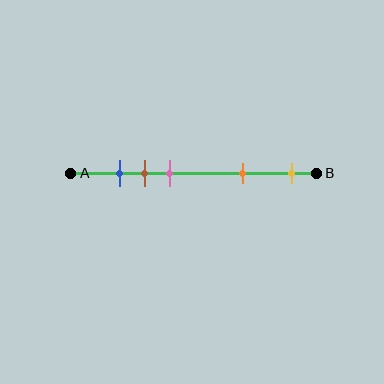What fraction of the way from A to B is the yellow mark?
The yellow mark is approximately 90% (0.9) of the way from A to B.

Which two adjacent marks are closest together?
The blue and brown marks are the closest adjacent pair.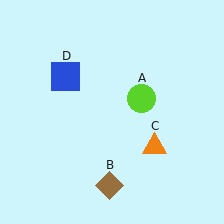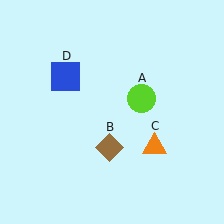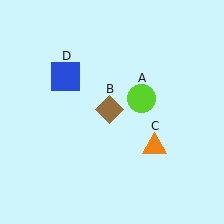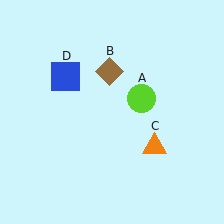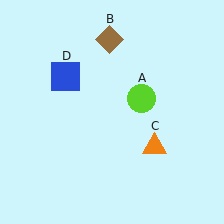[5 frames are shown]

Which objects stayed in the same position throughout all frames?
Lime circle (object A) and orange triangle (object C) and blue square (object D) remained stationary.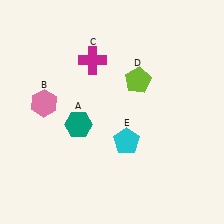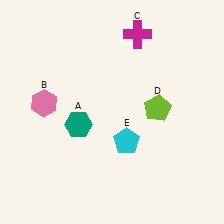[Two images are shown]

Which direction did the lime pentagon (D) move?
The lime pentagon (D) moved down.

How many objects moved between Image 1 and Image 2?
2 objects moved between the two images.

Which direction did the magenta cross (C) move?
The magenta cross (C) moved right.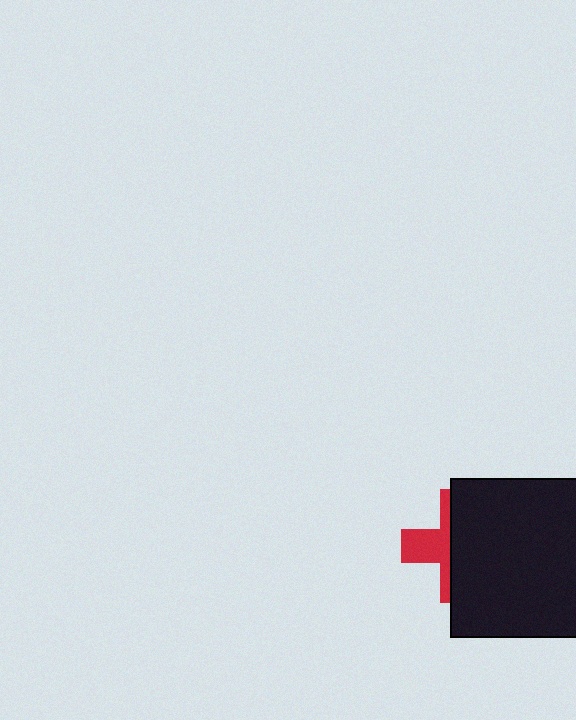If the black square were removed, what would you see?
You would see the complete red cross.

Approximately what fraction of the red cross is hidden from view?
Roughly 64% of the red cross is hidden behind the black square.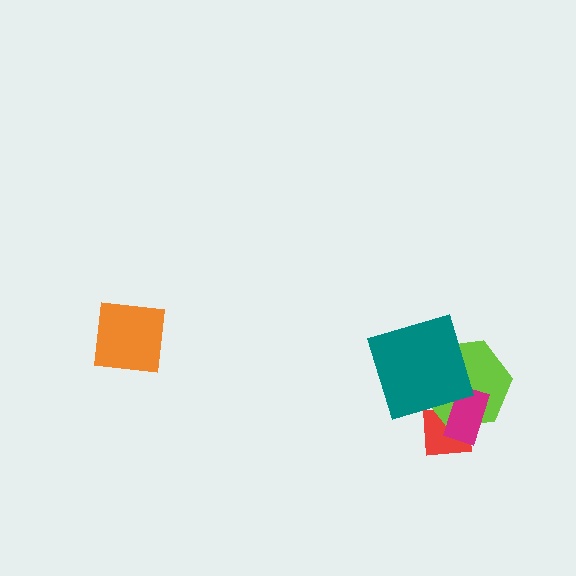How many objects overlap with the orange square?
0 objects overlap with the orange square.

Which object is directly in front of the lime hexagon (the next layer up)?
The magenta rectangle is directly in front of the lime hexagon.